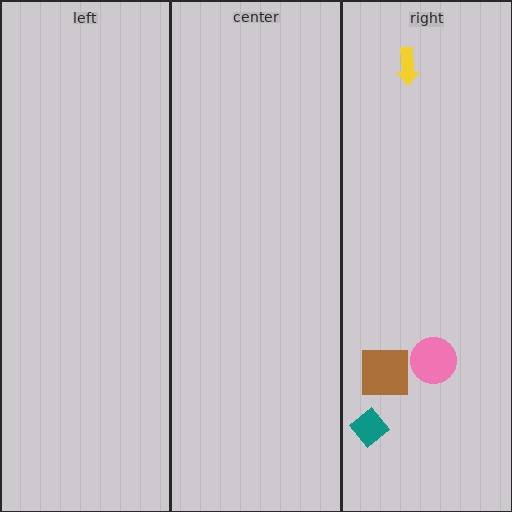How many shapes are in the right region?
4.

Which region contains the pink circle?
The right region.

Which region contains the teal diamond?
The right region.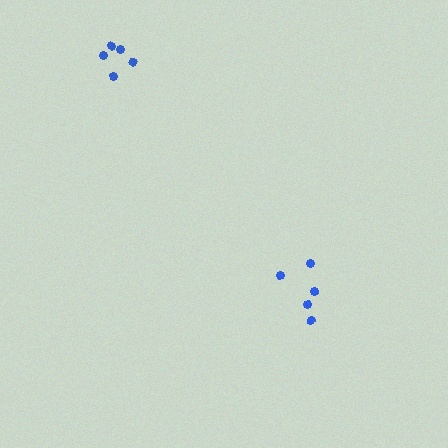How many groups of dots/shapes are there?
There are 2 groups.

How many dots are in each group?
Group 1: 5 dots, Group 2: 5 dots (10 total).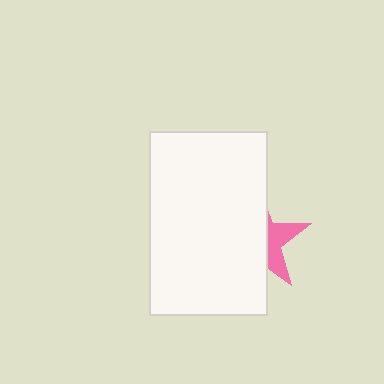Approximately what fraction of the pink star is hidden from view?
Roughly 65% of the pink star is hidden behind the white rectangle.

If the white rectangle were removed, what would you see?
You would see the complete pink star.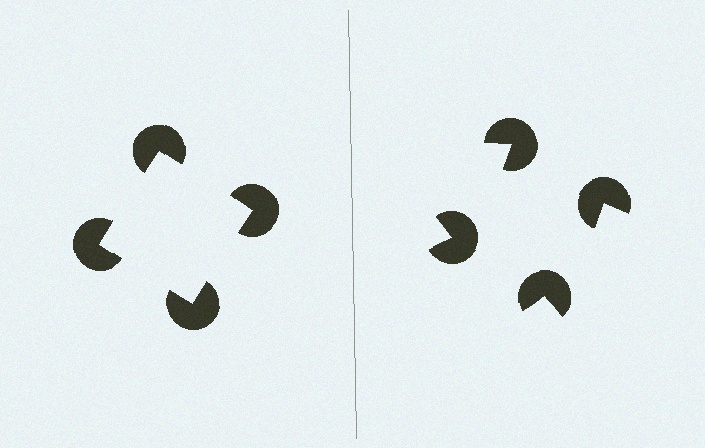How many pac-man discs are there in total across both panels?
8 — 4 on each side.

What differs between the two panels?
The pac-man discs are positioned identically on both sides; only the wedge orientations differ. On the left they align to a square; on the right they are misaligned.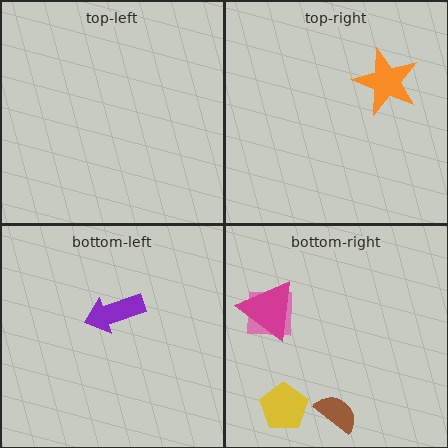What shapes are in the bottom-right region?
The brown semicircle, the yellow pentagon, the pink square, the magenta triangle.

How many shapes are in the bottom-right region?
4.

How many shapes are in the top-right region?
1.